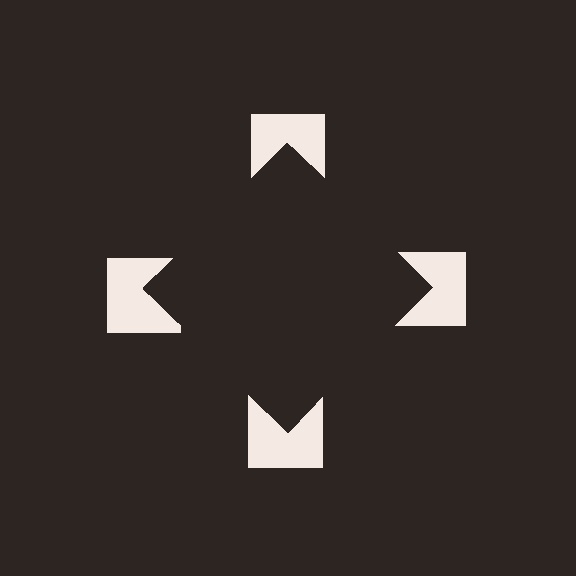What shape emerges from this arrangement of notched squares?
An illusory square — its edges are inferred from the aligned wedge cuts in the notched squares, not physically drawn.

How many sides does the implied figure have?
4 sides.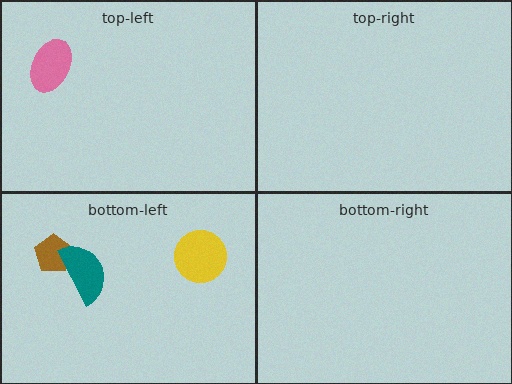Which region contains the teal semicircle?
The bottom-left region.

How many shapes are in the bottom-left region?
3.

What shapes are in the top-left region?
The pink ellipse.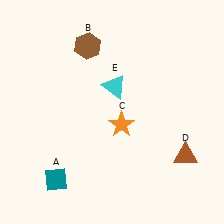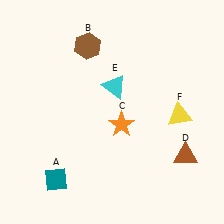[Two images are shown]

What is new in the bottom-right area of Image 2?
A yellow triangle (F) was added in the bottom-right area of Image 2.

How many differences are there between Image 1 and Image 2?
There is 1 difference between the two images.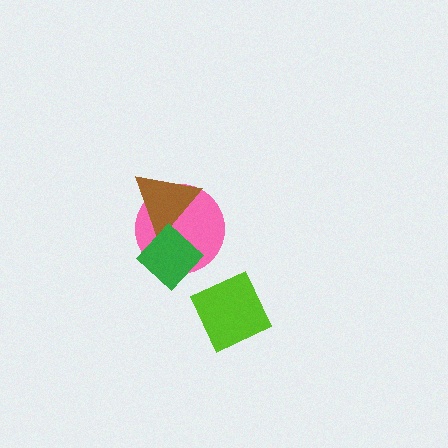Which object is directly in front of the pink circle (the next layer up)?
The brown triangle is directly in front of the pink circle.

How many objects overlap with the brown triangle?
2 objects overlap with the brown triangle.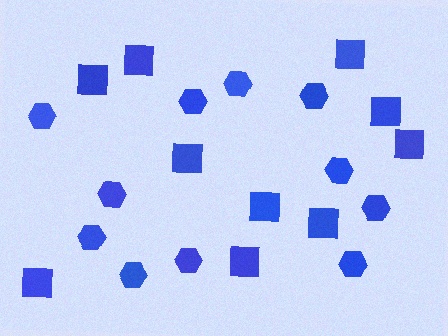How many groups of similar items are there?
There are 2 groups: one group of hexagons (11) and one group of squares (10).